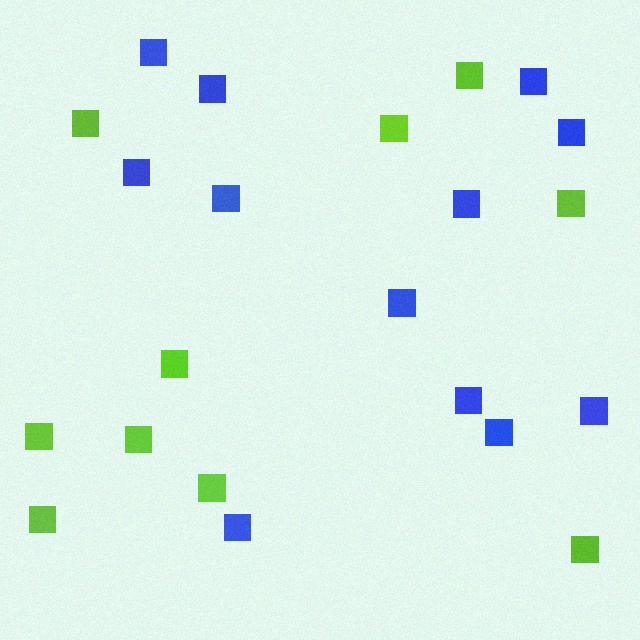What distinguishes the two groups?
There are 2 groups: one group of blue squares (12) and one group of lime squares (10).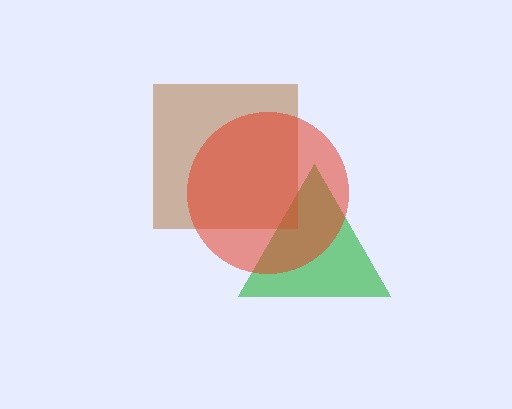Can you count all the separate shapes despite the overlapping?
Yes, there are 3 separate shapes.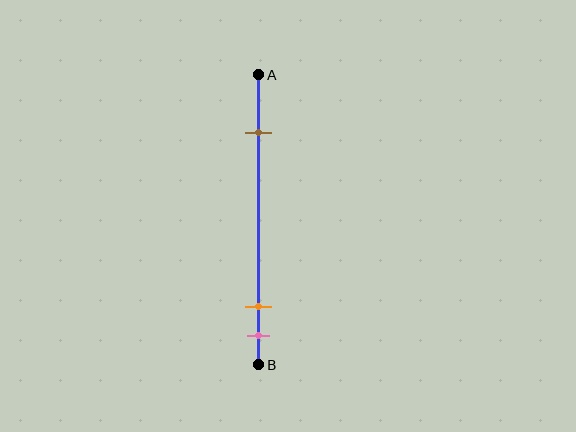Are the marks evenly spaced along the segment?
No, the marks are not evenly spaced.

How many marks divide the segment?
There are 3 marks dividing the segment.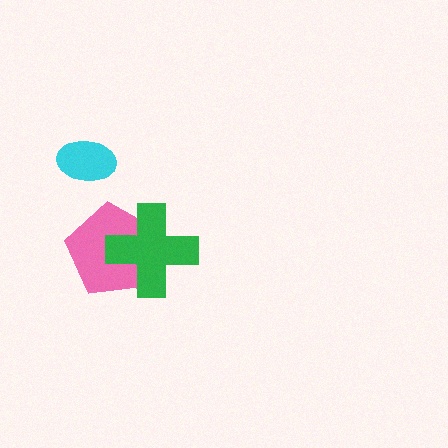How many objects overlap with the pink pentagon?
1 object overlaps with the pink pentagon.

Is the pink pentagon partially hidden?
Yes, it is partially covered by another shape.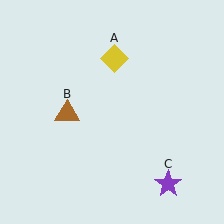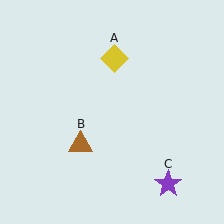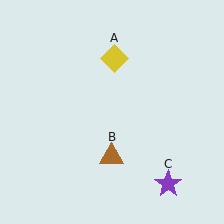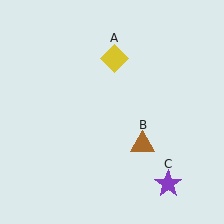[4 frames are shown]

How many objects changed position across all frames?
1 object changed position: brown triangle (object B).